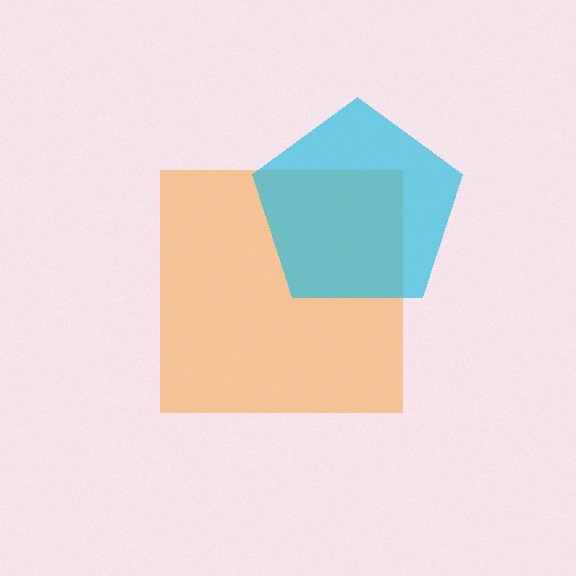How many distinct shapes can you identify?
There are 2 distinct shapes: an orange square, a cyan pentagon.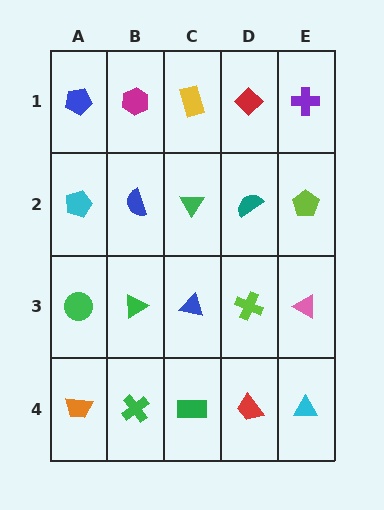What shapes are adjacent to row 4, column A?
A green circle (row 3, column A), a green cross (row 4, column B).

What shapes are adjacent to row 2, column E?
A purple cross (row 1, column E), a pink triangle (row 3, column E), a teal semicircle (row 2, column D).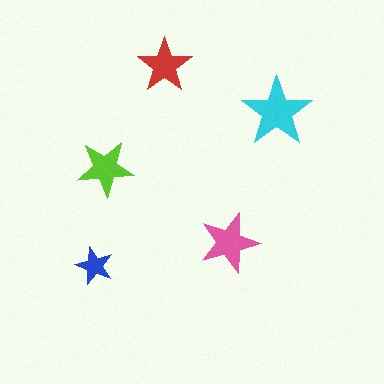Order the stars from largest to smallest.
the cyan one, the pink one, the lime one, the red one, the blue one.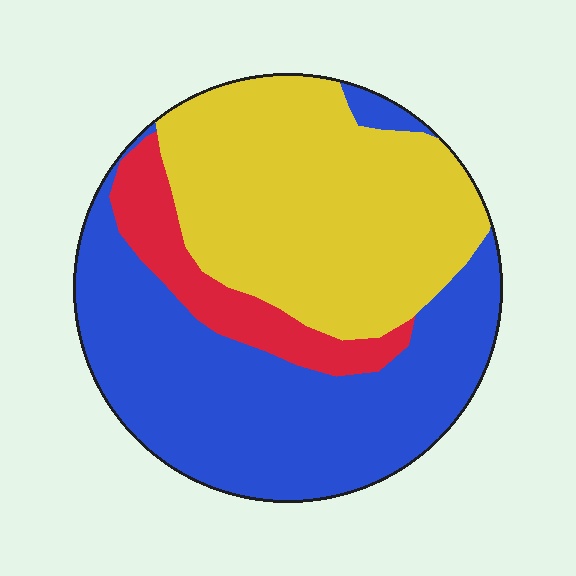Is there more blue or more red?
Blue.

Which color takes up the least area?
Red, at roughly 10%.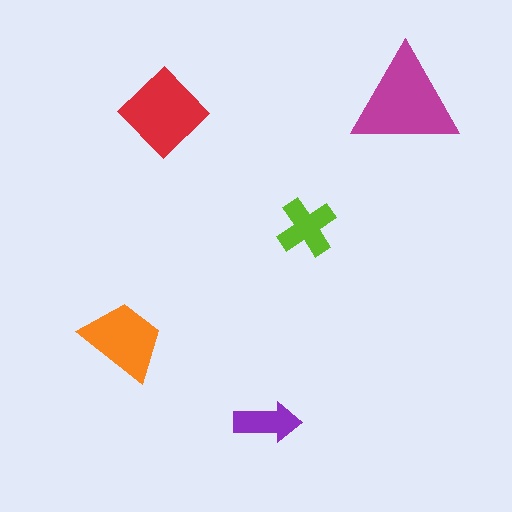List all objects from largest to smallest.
The magenta triangle, the red diamond, the orange trapezoid, the lime cross, the purple arrow.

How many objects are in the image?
There are 5 objects in the image.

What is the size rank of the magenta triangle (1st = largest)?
1st.